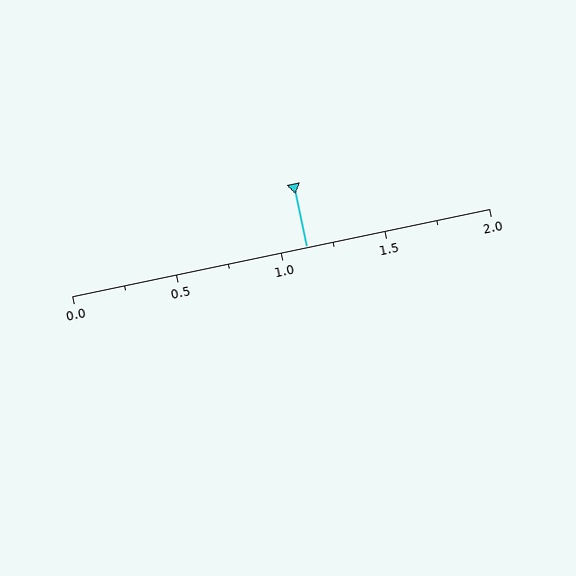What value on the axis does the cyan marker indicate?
The marker indicates approximately 1.12.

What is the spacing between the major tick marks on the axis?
The major ticks are spaced 0.5 apart.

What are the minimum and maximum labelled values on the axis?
The axis runs from 0.0 to 2.0.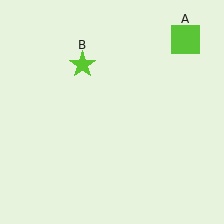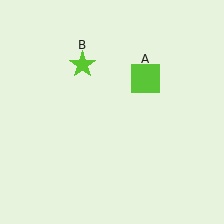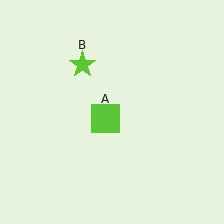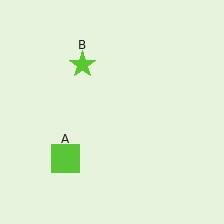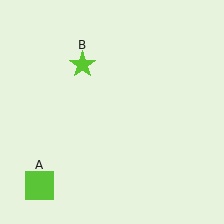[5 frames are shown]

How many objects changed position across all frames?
1 object changed position: lime square (object A).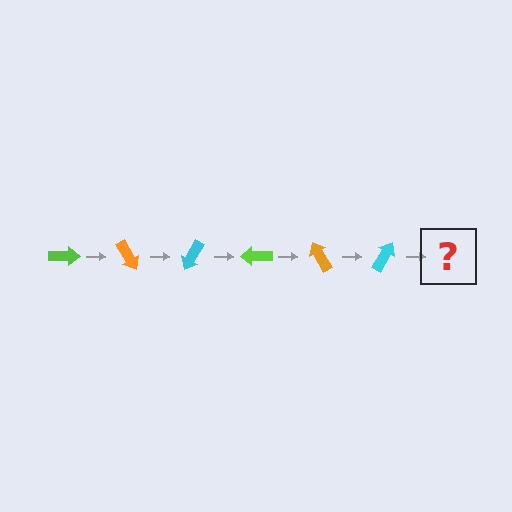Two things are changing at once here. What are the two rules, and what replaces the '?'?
The two rules are that it rotates 60 degrees each step and the color cycles through lime, orange, and cyan. The '?' should be a lime arrow, rotated 360 degrees from the start.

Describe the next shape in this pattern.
It should be a lime arrow, rotated 360 degrees from the start.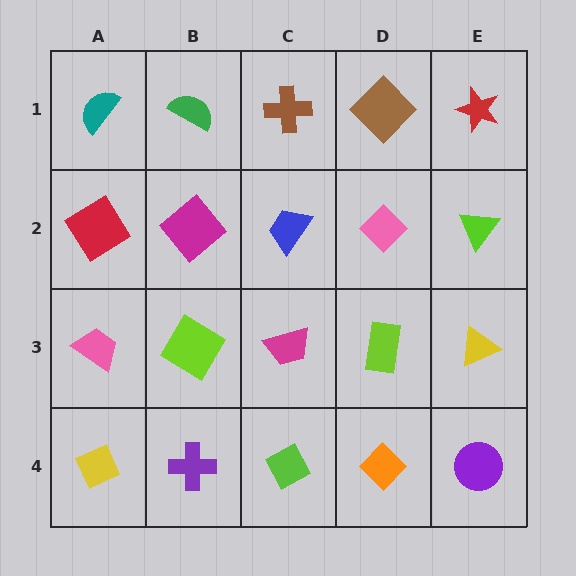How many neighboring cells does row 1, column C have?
3.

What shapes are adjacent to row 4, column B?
A lime diamond (row 3, column B), a yellow diamond (row 4, column A), a lime diamond (row 4, column C).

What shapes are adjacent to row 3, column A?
A red diamond (row 2, column A), a yellow diamond (row 4, column A), a lime diamond (row 3, column B).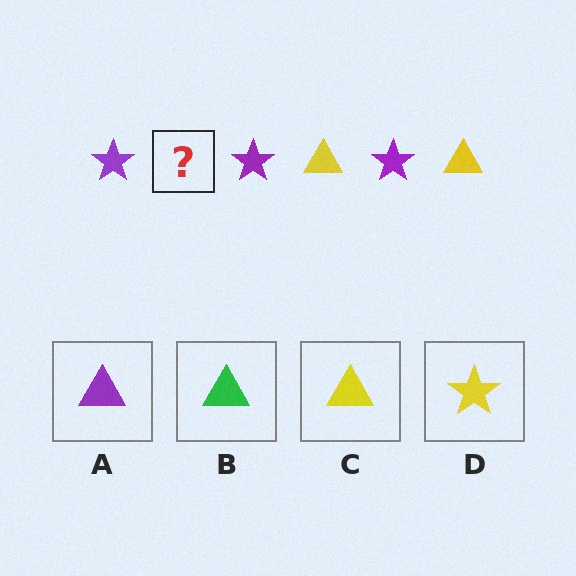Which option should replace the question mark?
Option C.